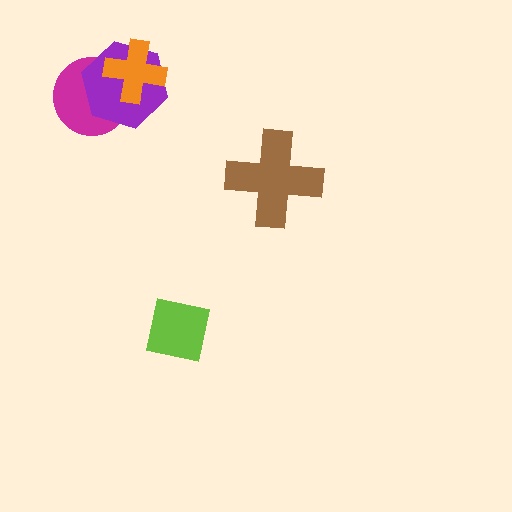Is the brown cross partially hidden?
No, no other shape covers it.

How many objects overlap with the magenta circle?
2 objects overlap with the magenta circle.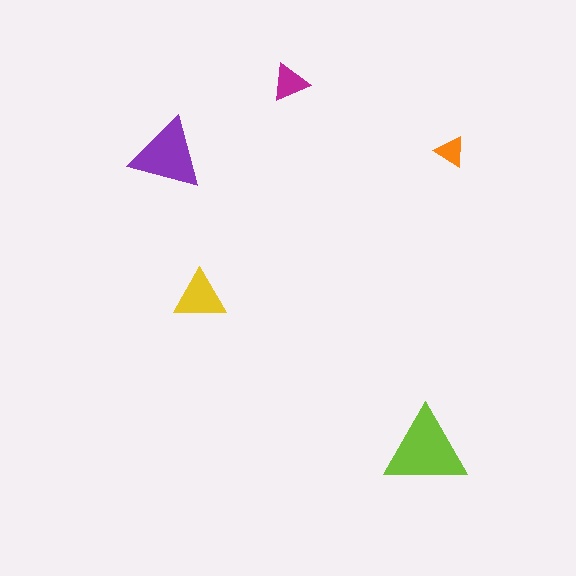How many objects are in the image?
There are 5 objects in the image.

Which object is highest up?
The magenta triangle is topmost.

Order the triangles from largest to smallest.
the lime one, the purple one, the yellow one, the magenta one, the orange one.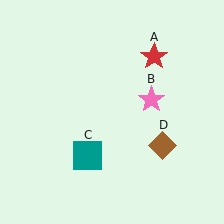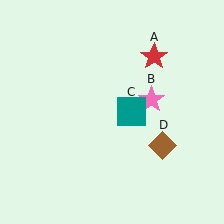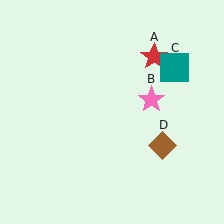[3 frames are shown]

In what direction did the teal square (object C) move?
The teal square (object C) moved up and to the right.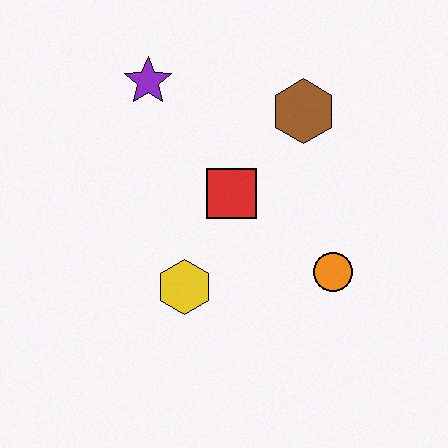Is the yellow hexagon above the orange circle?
No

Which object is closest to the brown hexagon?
The red square is closest to the brown hexagon.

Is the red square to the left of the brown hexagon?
Yes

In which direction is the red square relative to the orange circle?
The red square is to the left of the orange circle.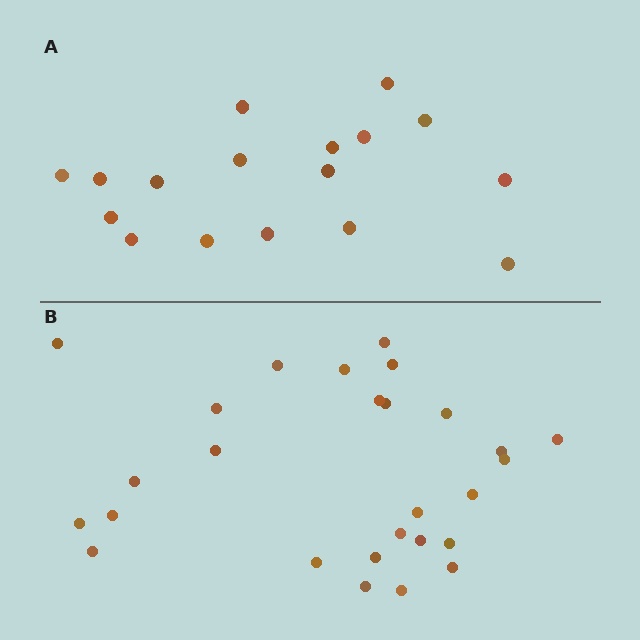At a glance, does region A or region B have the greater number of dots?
Region B (the bottom region) has more dots.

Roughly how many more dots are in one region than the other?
Region B has roughly 10 or so more dots than region A.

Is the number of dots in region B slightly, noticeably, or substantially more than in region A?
Region B has substantially more. The ratio is roughly 1.6 to 1.